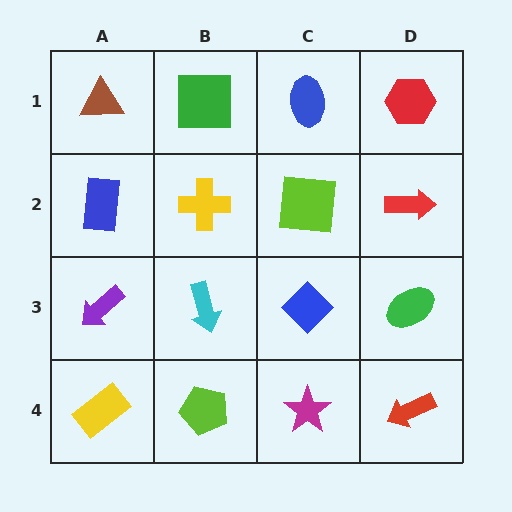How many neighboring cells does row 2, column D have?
3.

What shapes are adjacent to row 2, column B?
A green square (row 1, column B), a cyan arrow (row 3, column B), a blue rectangle (row 2, column A), a lime square (row 2, column C).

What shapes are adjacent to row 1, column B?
A yellow cross (row 2, column B), a brown triangle (row 1, column A), a blue ellipse (row 1, column C).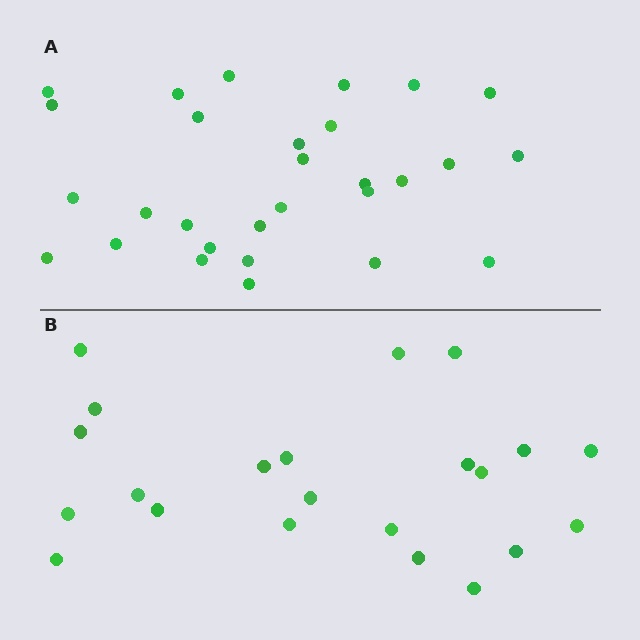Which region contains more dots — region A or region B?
Region A (the top region) has more dots.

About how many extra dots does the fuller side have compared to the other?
Region A has roughly 8 or so more dots than region B.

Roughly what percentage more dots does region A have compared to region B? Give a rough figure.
About 30% more.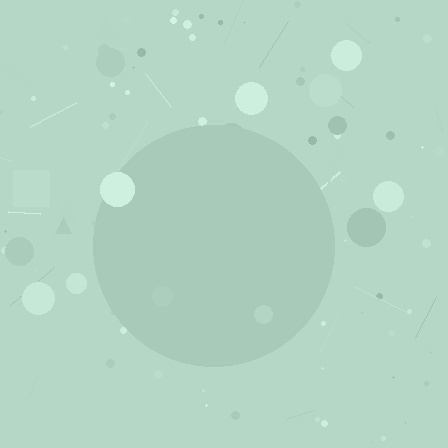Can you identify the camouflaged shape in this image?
The camouflaged shape is a circle.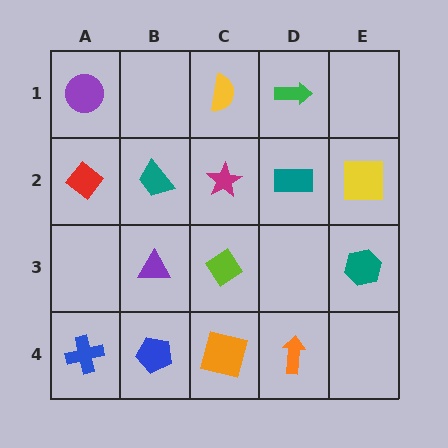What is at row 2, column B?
A teal trapezoid.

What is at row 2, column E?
A yellow square.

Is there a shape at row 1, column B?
No, that cell is empty.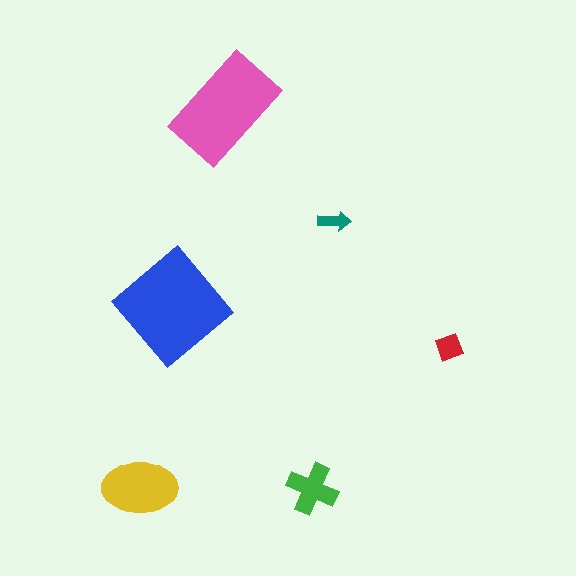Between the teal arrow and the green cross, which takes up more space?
The green cross.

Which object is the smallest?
The teal arrow.